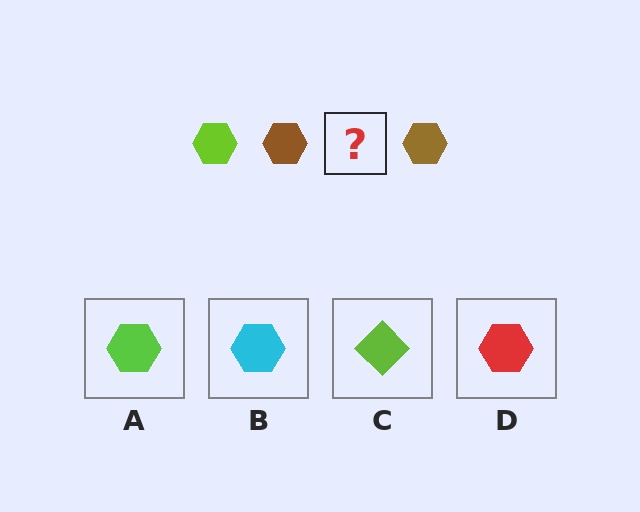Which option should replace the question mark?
Option A.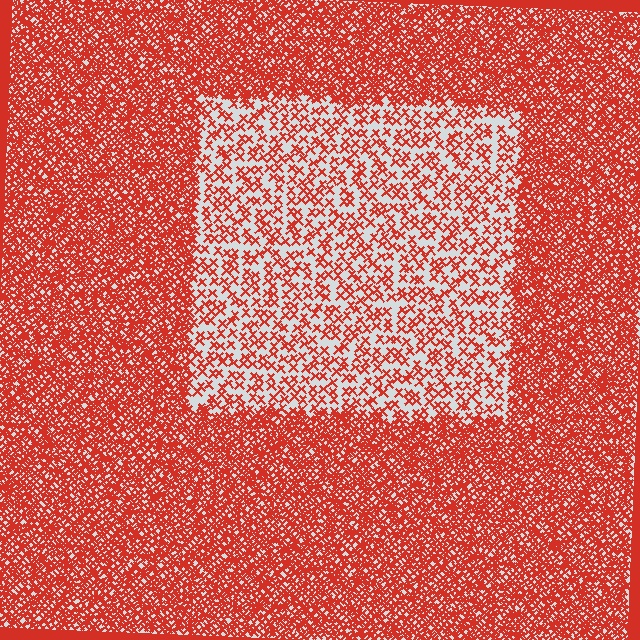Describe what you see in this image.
The image contains small red elements arranged at two different densities. A rectangle-shaped region is visible where the elements are less densely packed than the surrounding area.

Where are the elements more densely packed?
The elements are more densely packed outside the rectangle boundary.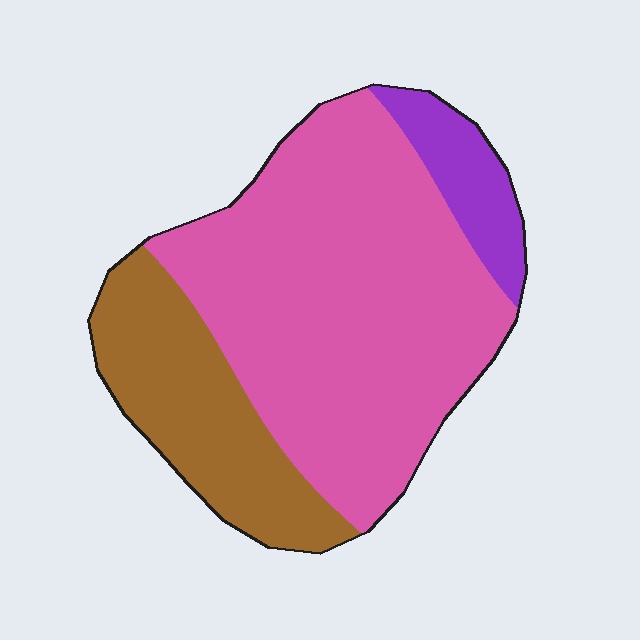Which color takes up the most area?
Pink, at roughly 65%.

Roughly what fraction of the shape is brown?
Brown covers around 25% of the shape.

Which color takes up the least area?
Purple, at roughly 10%.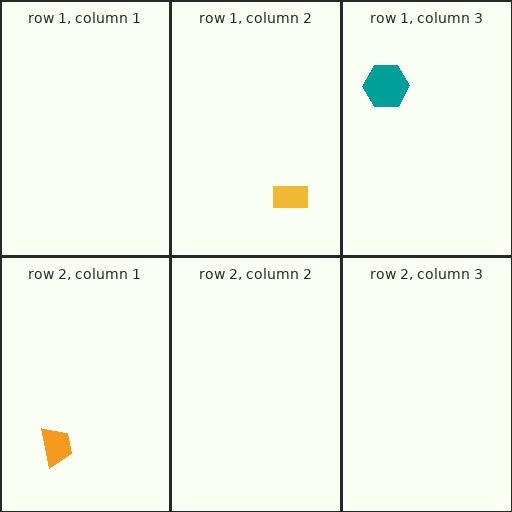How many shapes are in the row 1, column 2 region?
1.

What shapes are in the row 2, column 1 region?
The orange trapezoid.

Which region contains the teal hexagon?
The row 1, column 3 region.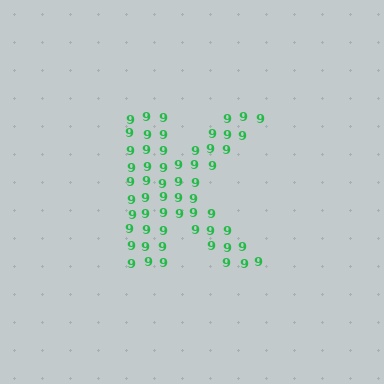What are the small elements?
The small elements are digit 9's.